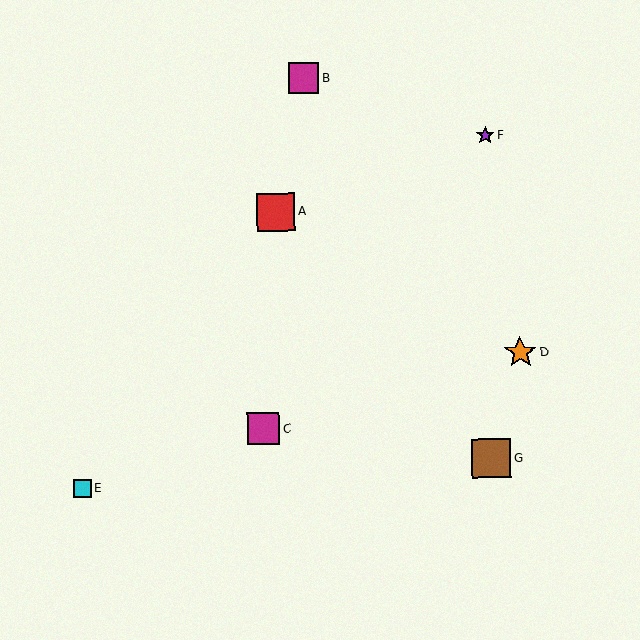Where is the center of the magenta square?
The center of the magenta square is at (304, 78).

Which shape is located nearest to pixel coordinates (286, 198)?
The red square (labeled A) at (276, 212) is nearest to that location.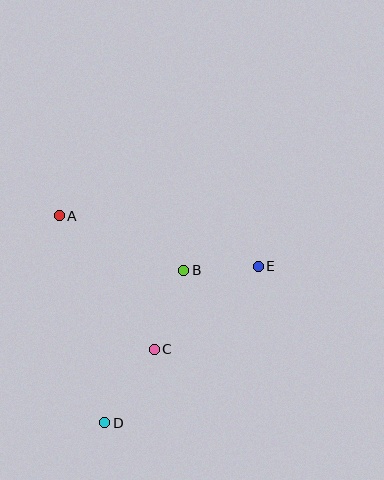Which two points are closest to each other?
Points B and E are closest to each other.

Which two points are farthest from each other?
Points D and E are farthest from each other.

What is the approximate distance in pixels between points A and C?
The distance between A and C is approximately 164 pixels.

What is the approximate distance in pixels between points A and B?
The distance between A and B is approximately 136 pixels.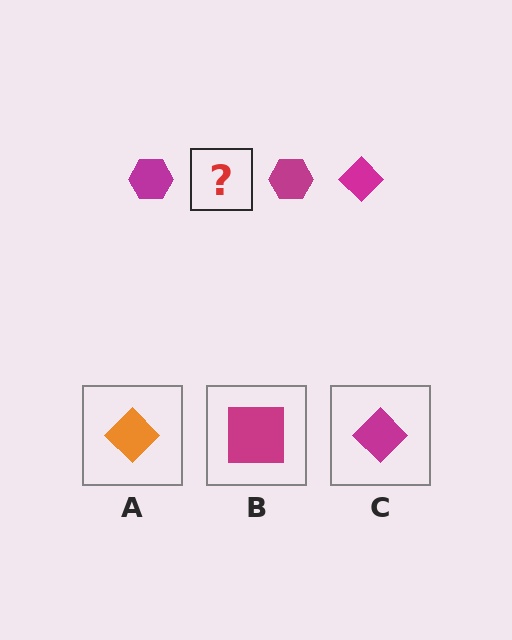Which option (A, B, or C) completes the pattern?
C.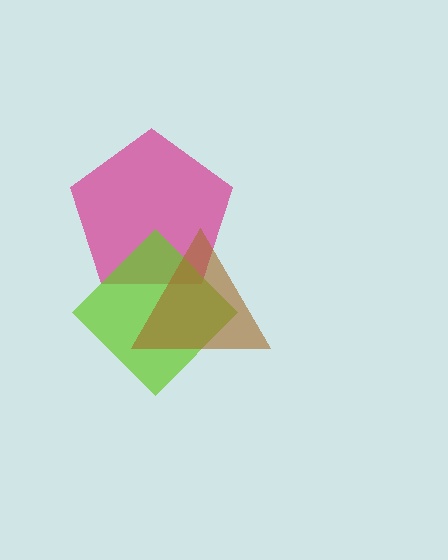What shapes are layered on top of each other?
The layered shapes are: a magenta pentagon, a lime diamond, a brown triangle.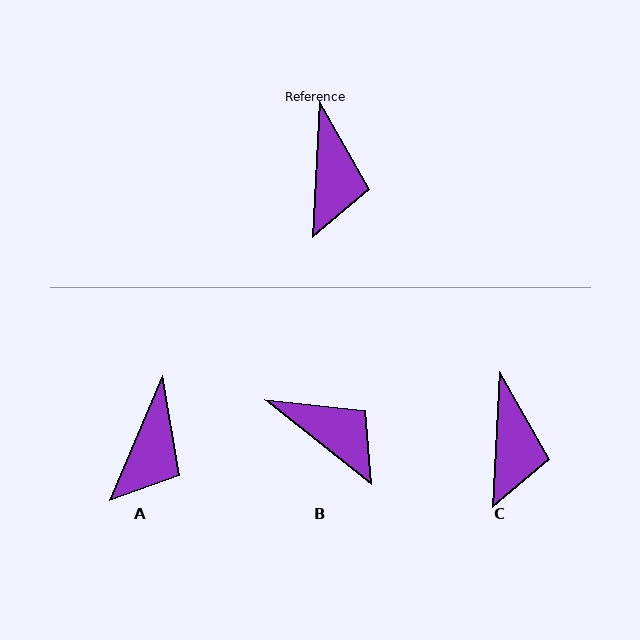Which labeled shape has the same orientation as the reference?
C.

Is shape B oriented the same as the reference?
No, it is off by about 54 degrees.